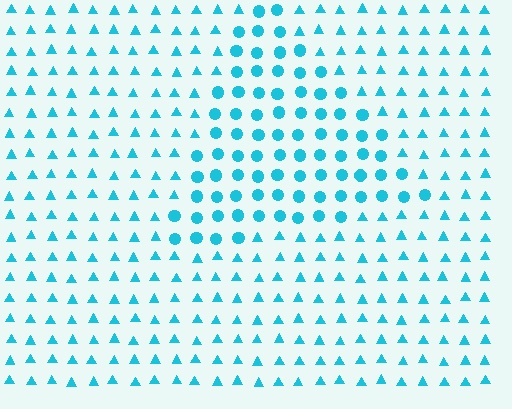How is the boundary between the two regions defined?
The boundary is defined by a change in element shape: circles inside vs. triangles outside. All elements share the same color and spacing.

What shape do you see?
I see a triangle.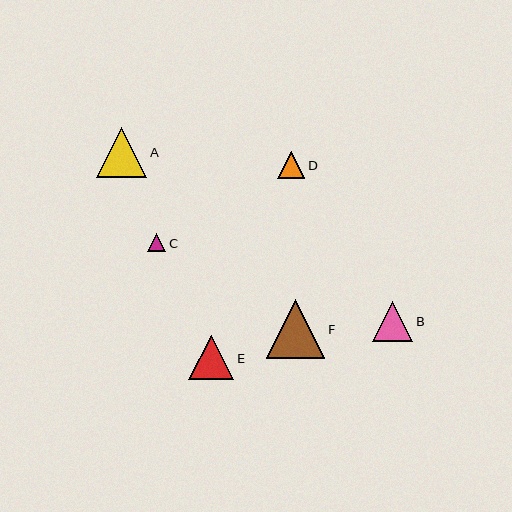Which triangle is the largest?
Triangle F is the largest with a size of approximately 58 pixels.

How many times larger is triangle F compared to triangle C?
Triangle F is approximately 3.3 times the size of triangle C.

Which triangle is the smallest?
Triangle C is the smallest with a size of approximately 18 pixels.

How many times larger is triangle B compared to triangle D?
Triangle B is approximately 1.5 times the size of triangle D.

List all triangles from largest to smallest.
From largest to smallest: F, A, E, B, D, C.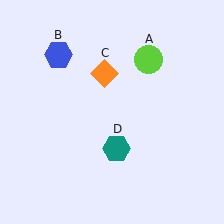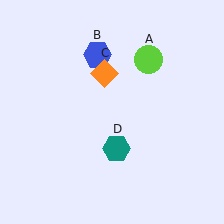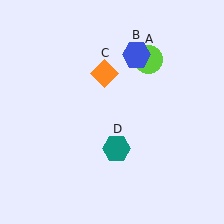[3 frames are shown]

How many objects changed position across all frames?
1 object changed position: blue hexagon (object B).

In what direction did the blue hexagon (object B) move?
The blue hexagon (object B) moved right.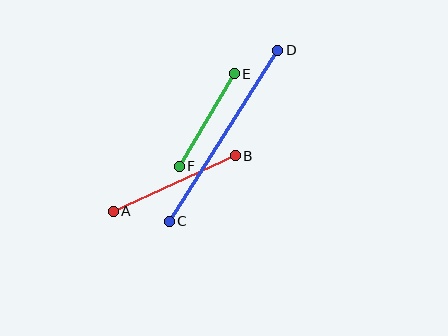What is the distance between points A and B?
The distance is approximately 134 pixels.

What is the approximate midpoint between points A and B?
The midpoint is at approximately (174, 184) pixels.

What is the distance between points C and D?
The distance is approximately 202 pixels.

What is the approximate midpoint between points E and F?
The midpoint is at approximately (207, 120) pixels.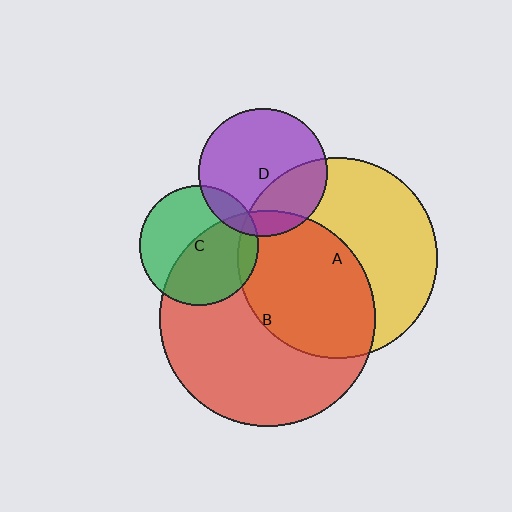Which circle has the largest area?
Circle B (red).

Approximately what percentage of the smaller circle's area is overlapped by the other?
Approximately 50%.